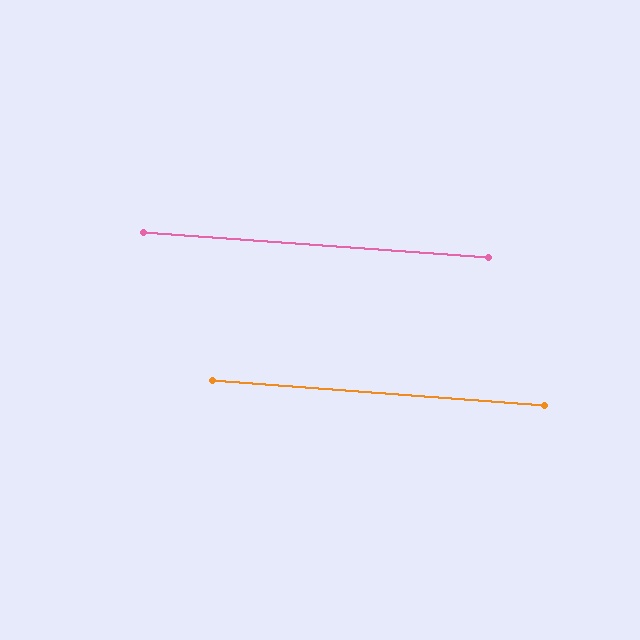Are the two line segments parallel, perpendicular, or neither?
Parallel — their directions differ by only 0.1°.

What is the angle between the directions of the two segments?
Approximately 0 degrees.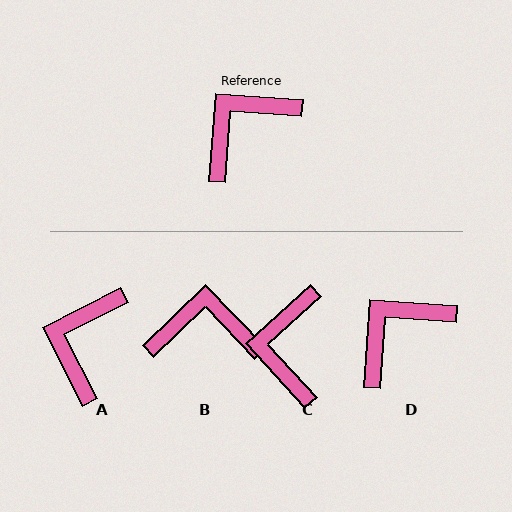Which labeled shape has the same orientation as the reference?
D.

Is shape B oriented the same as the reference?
No, it is off by about 42 degrees.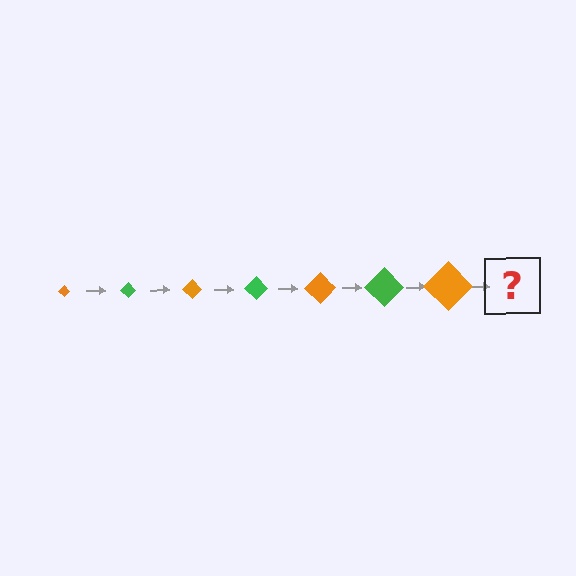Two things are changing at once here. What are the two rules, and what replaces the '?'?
The two rules are that the diamond grows larger each step and the color cycles through orange and green. The '?' should be a green diamond, larger than the previous one.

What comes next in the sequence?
The next element should be a green diamond, larger than the previous one.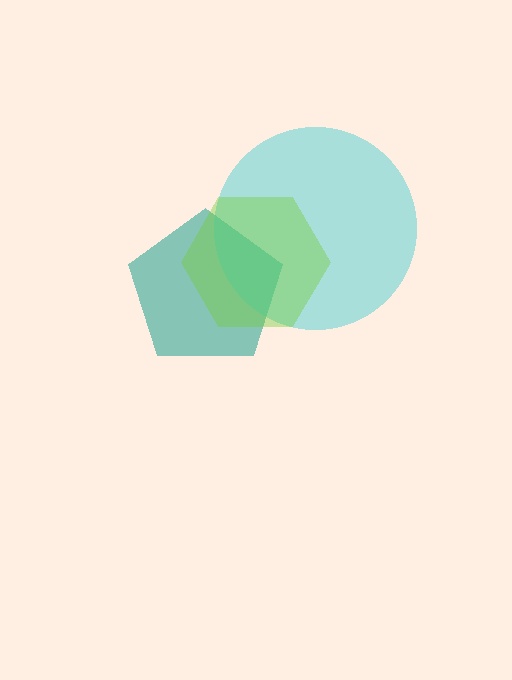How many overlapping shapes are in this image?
There are 3 overlapping shapes in the image.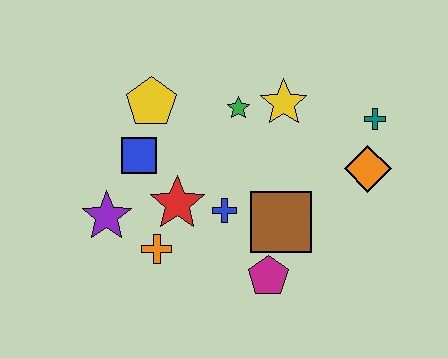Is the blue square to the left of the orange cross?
Yes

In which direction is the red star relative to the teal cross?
The red star is to the left of the teal cross.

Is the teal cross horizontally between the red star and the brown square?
No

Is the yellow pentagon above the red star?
Yes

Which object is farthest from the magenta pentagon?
The yellow pentagon is farthest from the magenta pentagon.